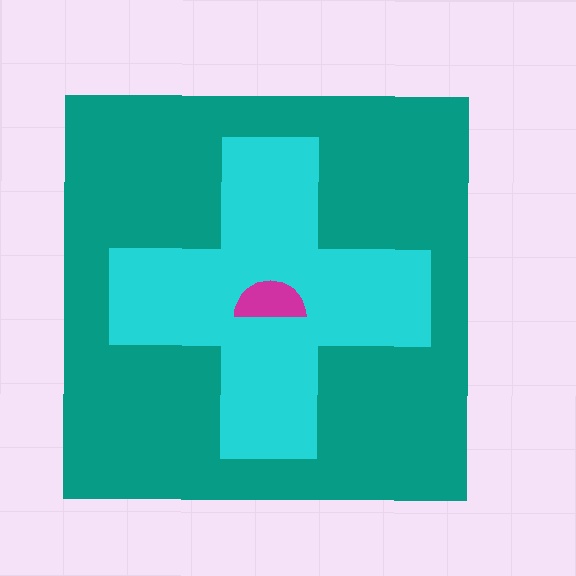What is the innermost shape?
The magenta semicircle.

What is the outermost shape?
The teal square.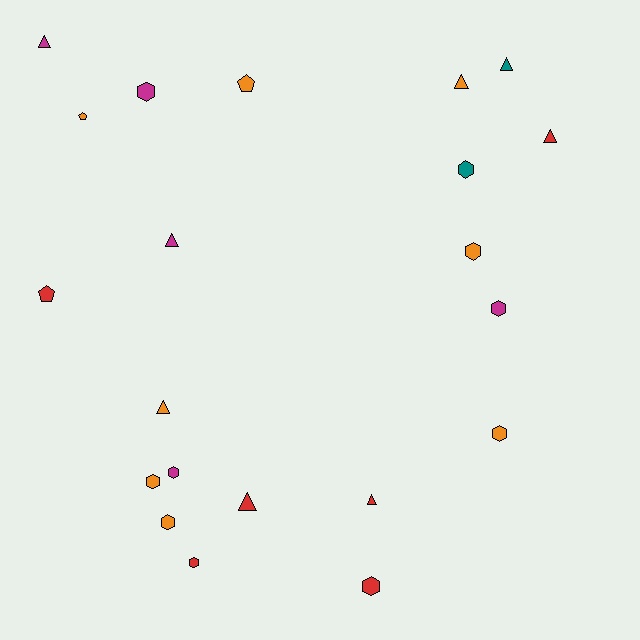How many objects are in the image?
There are 21 objects.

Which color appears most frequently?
Orange, with 8 objects.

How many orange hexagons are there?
There are 4 orange hexagons.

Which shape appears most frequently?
Hexagon, with 10 objects.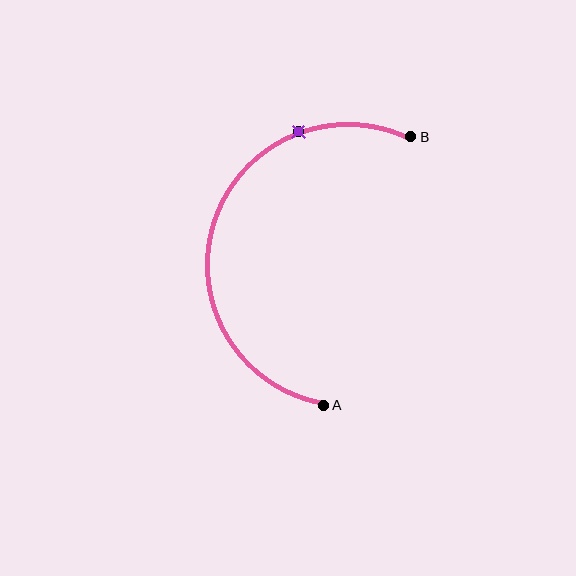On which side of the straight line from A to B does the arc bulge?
The arc bulges to the left of the straight line connecting A and B.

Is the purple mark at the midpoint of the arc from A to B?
No. The purple mark lies on the arc but is closer to endpoint B. The arc midpoint would be at the point on the curve equidistant along the arc from both A and B.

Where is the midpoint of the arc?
The arc midpoint is the point on the curve farthest from the straight line joining A and B. It sits to the left of that line.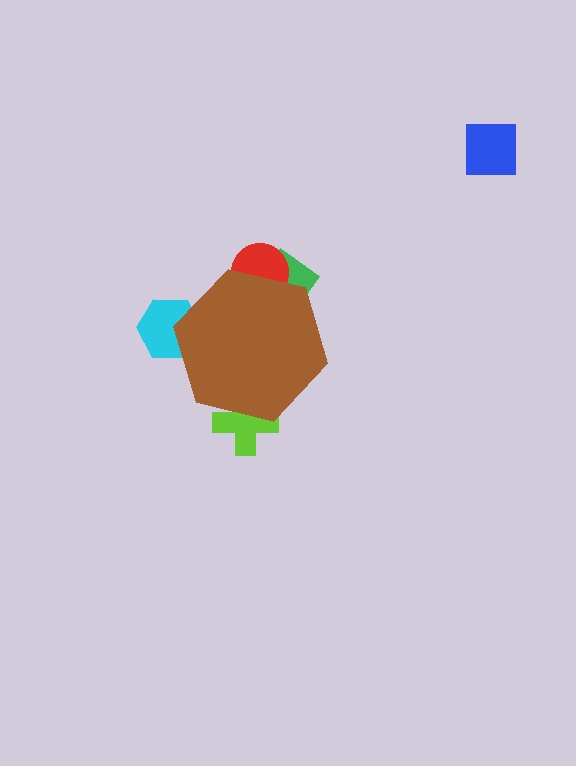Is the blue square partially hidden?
No, the blue square is fully visible.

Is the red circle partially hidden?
Yes, the red circle is partially hidden behind the brown hexagon.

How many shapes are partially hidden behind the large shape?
4 shapes are partially hidden.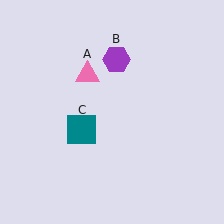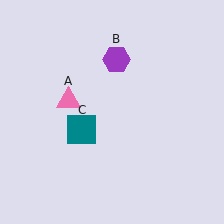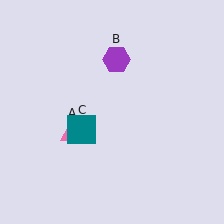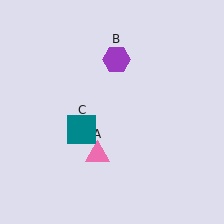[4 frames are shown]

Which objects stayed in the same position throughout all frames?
Purple hexagon (object B) and teal square (object C) remained stationary.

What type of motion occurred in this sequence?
The pink triangle (object A) rotated counterclockwise around the center of the scene.